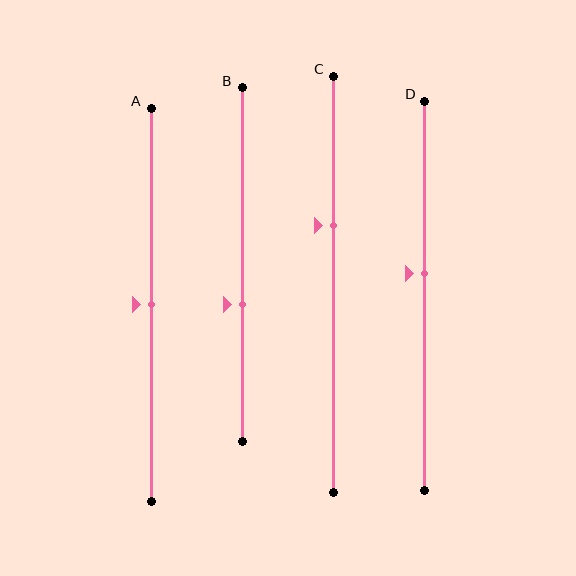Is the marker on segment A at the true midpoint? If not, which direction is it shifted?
Yes, the marker on segment A is at the true midpoint.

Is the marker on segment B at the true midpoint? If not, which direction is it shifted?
No, the marker on segment B is shifted downward by about 11% of the segment length.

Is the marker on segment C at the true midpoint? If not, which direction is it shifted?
No, the marker on segment C is shifted upward by about 14% of the segment length.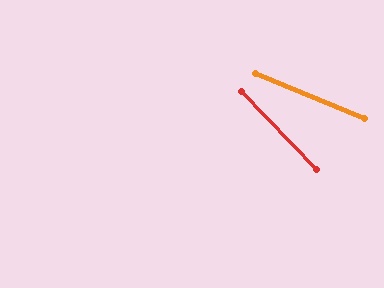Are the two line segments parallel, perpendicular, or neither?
Neither parallel nor perpendicular — they differ by about 24°.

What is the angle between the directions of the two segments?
Approximately 24 degrees.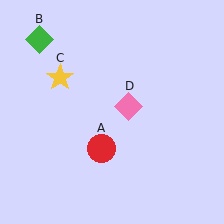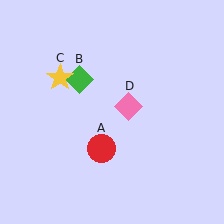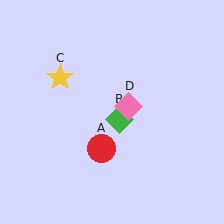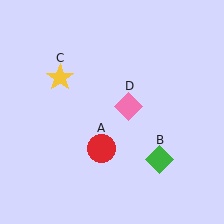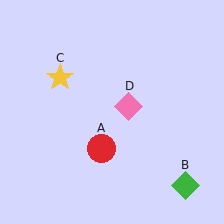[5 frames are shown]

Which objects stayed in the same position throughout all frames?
Red circle (object A) and yellow star (object C) and pink diamond (object D) remained stationary.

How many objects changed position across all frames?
1 object changed position: green diamond (object B).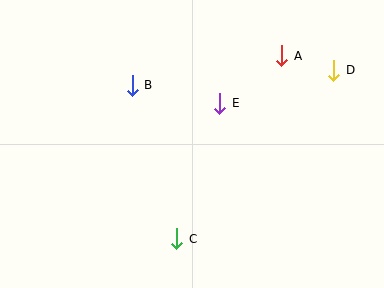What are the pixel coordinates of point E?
Point E is at (220, 103).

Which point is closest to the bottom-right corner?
Point C is closest to the bottom-right corner.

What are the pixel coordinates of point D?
Point D is at (334, 70).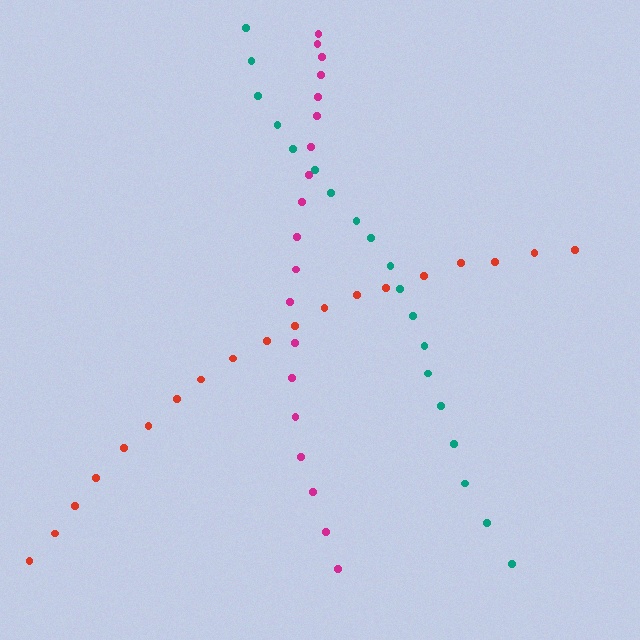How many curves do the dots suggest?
There are 3 distinct paths.